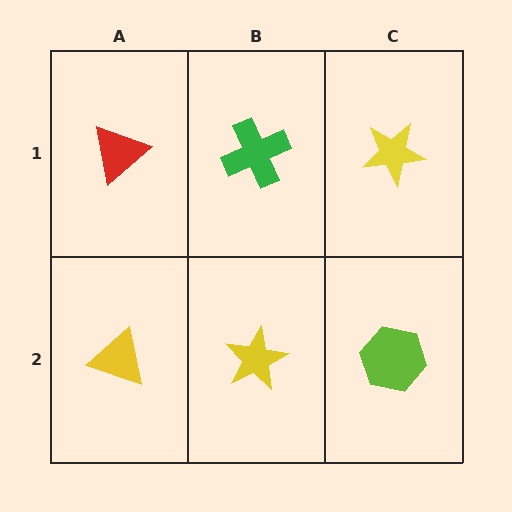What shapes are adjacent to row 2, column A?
A red triangle (row 1, column A), a yellow star (row 2, column B).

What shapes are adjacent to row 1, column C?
A lime hexagon (row 2, column C), a green cross (row 1, column B).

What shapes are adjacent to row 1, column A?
A yellow triangle (row 2, column A), a green cross (row 1, column B).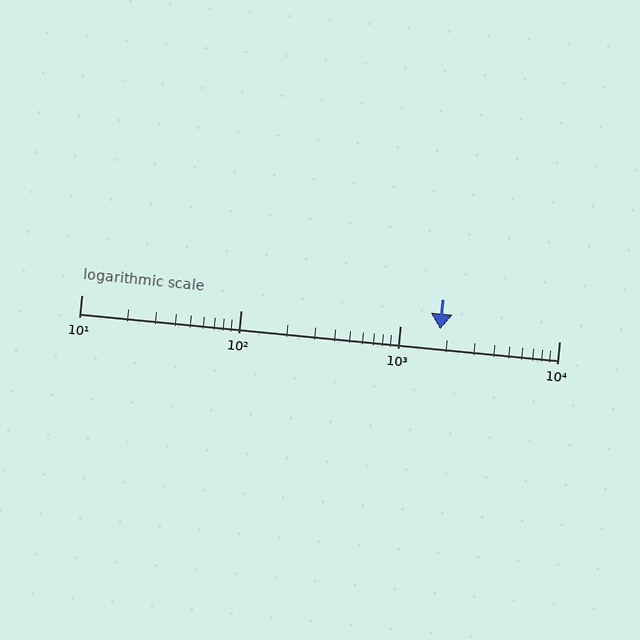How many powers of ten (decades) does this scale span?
The scale spans 3 decades, from 10 to 10000.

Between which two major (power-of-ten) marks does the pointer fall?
The pointer is between 1000 and 10000.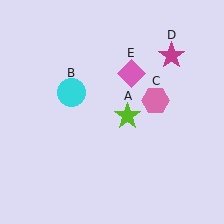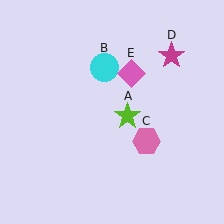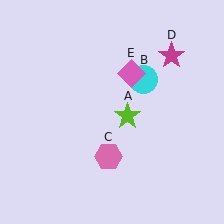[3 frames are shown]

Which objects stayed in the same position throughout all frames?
Lime star (object A) and magenta star (object D) and pink diamond (object E) remained stationary.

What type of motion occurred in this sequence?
The cyan circle (object B), pink hexagon (object C) rotated clockwise around the center of the scene.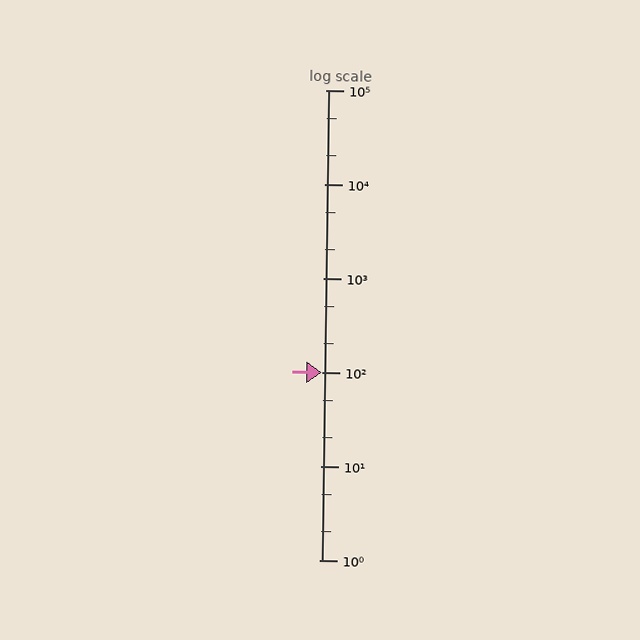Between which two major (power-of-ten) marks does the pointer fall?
The pointer is between 100 and 1000.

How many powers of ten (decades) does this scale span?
The scale spans 5 decades, from 1 to 100000.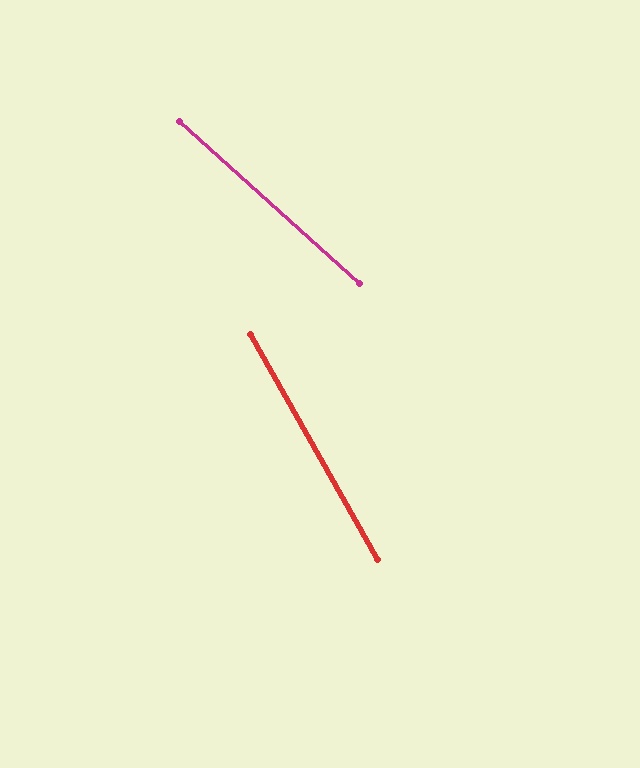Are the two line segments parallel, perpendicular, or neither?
Neither parallel nor perpendicular — they differ by about 19°.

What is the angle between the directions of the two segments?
Approximately 19 degrees.